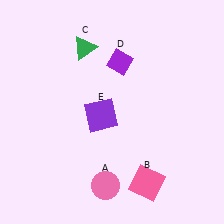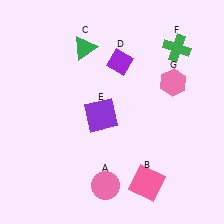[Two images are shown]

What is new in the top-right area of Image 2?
A pink hexagon (G) was added in the top-right area of Image 2.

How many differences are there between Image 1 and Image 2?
There are 2 differences between the two images.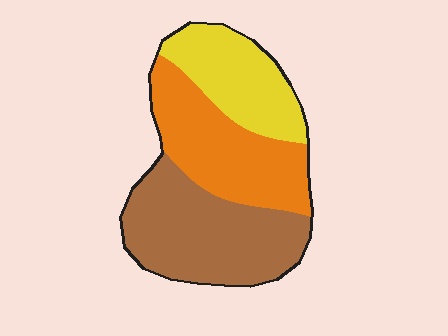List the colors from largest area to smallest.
From largest to smallest: brown, orange, yellow.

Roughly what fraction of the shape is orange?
Orange covers about 35% of the shape.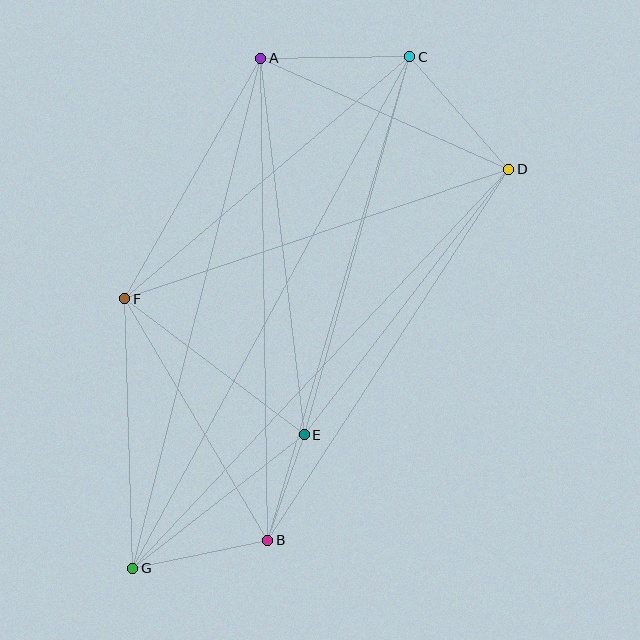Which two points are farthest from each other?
Points C and G are farthest from each other.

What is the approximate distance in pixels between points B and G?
The distance between B and G is approximately 138 pixels.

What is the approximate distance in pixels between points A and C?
The distance between A and C is approximately 149 pixels.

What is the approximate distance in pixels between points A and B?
The distance between A and B is approximately 482 pixels.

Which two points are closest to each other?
Points B and E are closest to each other.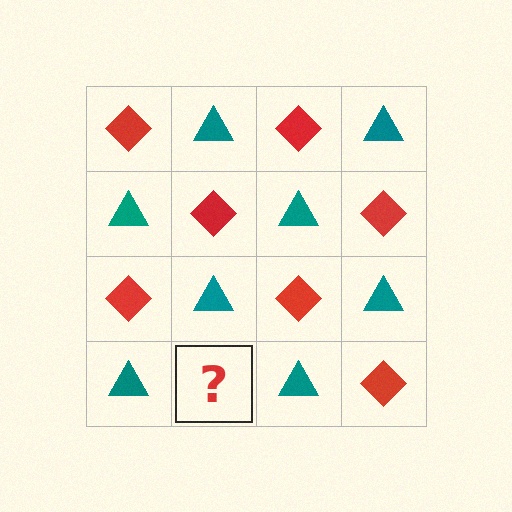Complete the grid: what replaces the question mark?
The question mark should be replaced with a red diamond.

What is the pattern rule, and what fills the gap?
The rule is that it alternates red diamond and teal triangle in a checkerboard pattern. The gap should be filled with a red diamond.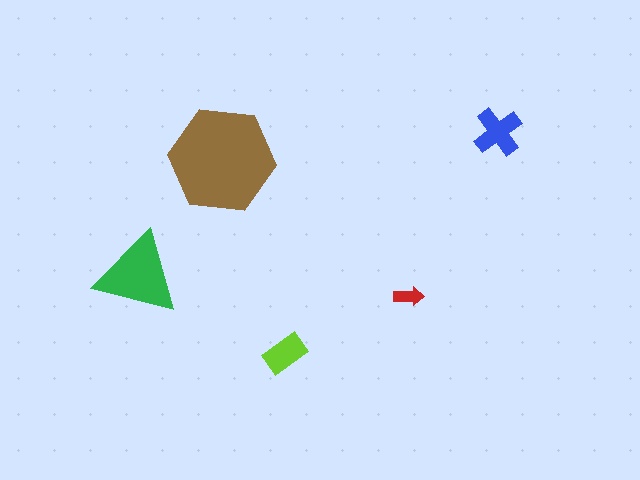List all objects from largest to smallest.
The brown hexagon, the green triangle, the blue cross, the lime rectangle, the red arrow.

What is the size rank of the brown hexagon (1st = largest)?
1st.